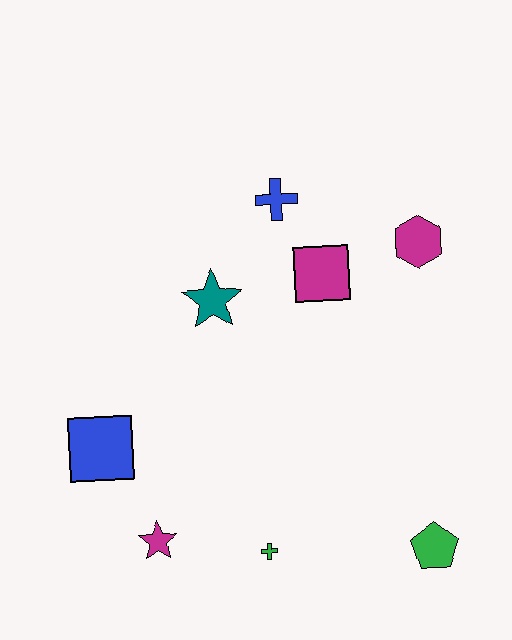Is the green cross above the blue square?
No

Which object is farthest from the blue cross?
The green pentagon is farthest from the blue cross.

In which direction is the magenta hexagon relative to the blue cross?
The magenta hexagon is to the right of the blue cross.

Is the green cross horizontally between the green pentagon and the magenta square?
No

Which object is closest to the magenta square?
The blue cross is closest to the magenta square.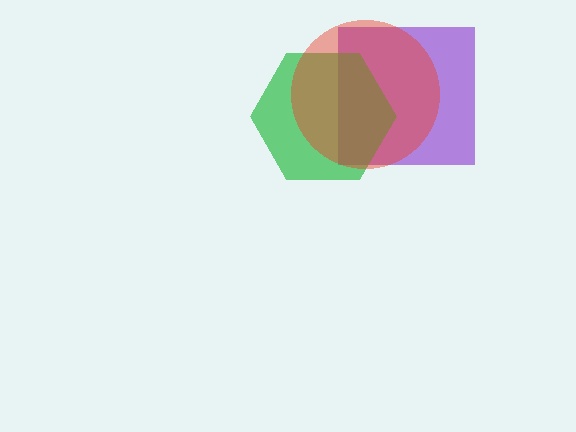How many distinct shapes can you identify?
There are 3 distinct shapes: a purple square, a green hexagon, a red circle.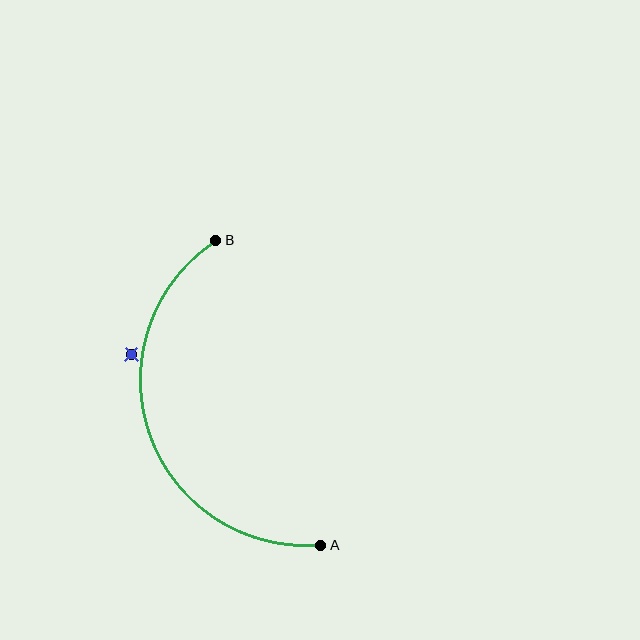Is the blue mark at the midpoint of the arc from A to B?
No — the blue mark does not lie on the arc at all. It sits slightly outside the curve.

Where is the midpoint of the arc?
The arc midpoint is the point on the curve farthest from the straight line joining A and B. It sits to the left of that line.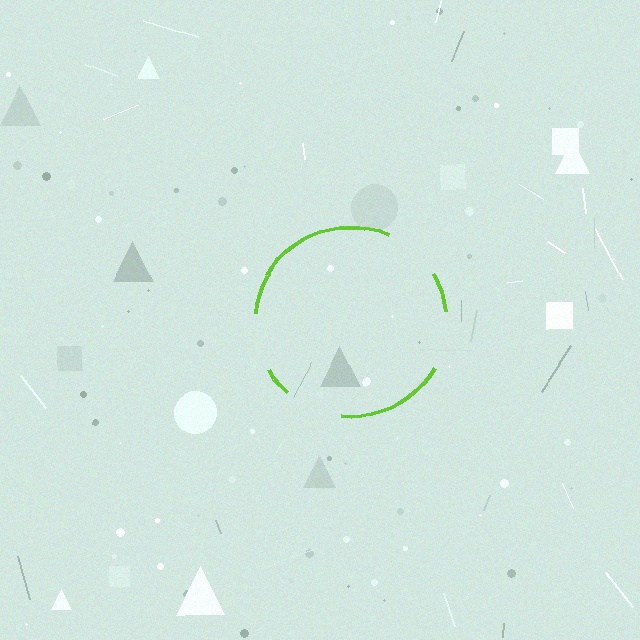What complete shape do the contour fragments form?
The contour fragments form a circle.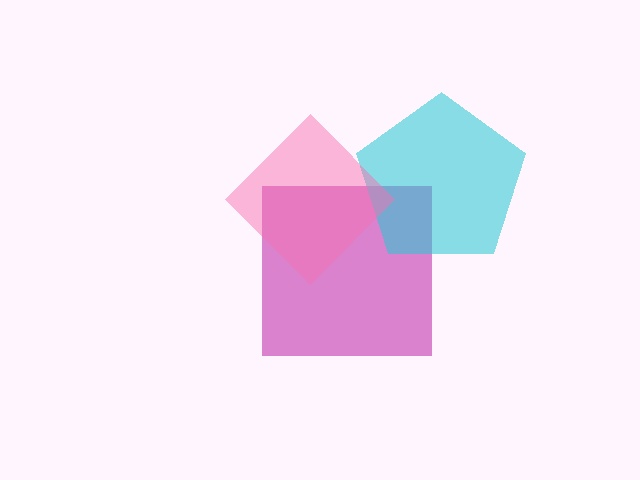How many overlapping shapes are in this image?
There are 3 overlapping shapes in the image.